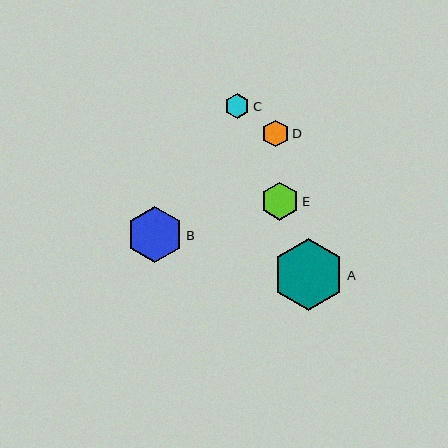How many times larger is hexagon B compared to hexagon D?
Hexagon B is approximately 2.1 times the size of hexagon D.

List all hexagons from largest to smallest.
From largest to smallest: A, B, E, D, C.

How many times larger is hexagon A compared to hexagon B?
Hexagon A is approximately 1.3 times the size of hexagon B.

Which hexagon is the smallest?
Hexagon C is the smallest with a size of approximately 25 pixels.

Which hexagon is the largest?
Hexagon A is the largest with a size of approximately 72 pixels.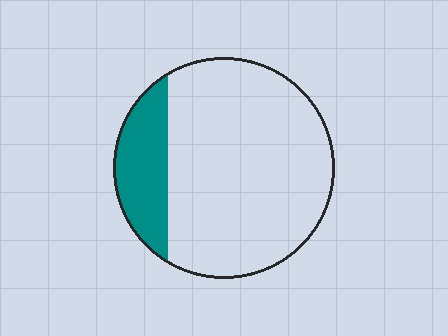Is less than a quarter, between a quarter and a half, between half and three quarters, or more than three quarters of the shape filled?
Less than a quarter.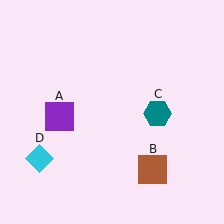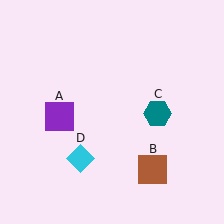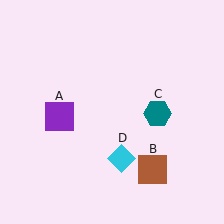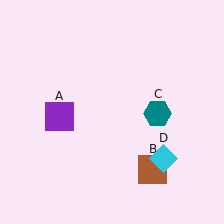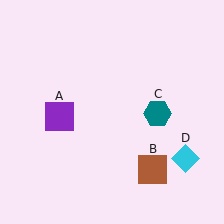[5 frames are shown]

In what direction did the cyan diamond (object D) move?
The cyan diamond (object D) moved right.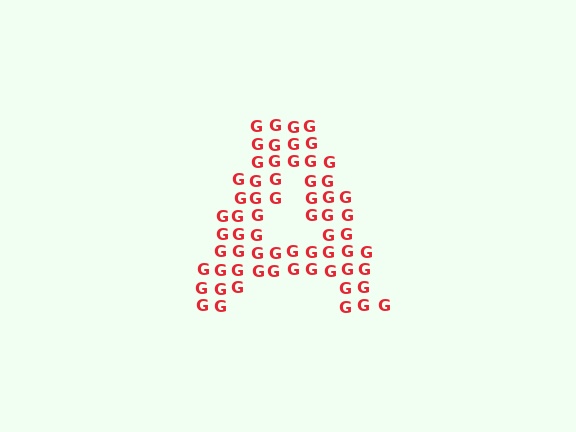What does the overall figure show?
The overall figure shows the letter A.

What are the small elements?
The small elements are letter G's.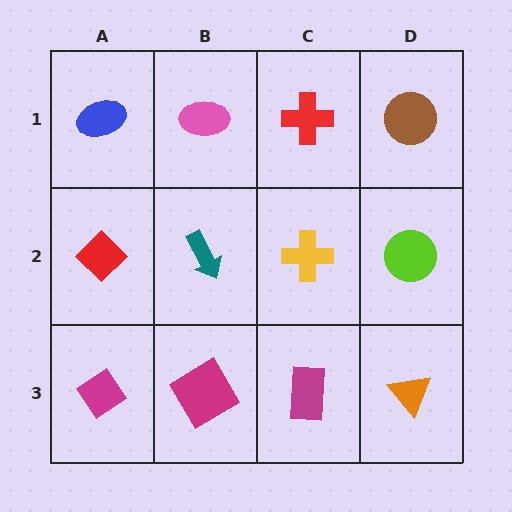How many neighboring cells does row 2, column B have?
4.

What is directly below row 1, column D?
A lime circle.